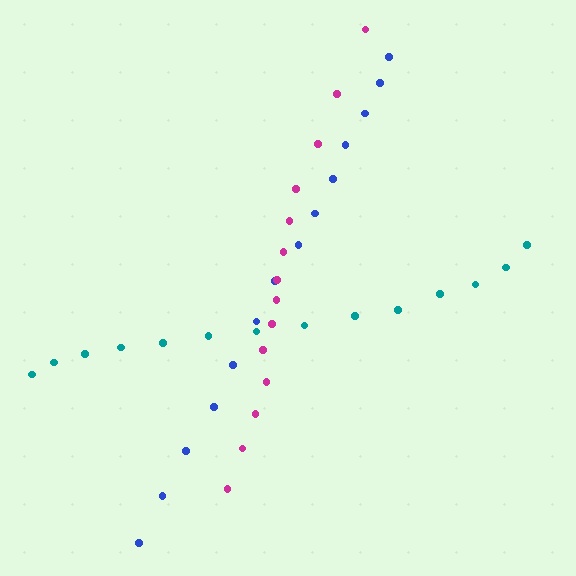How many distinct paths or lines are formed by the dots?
There are 3 distinct paths.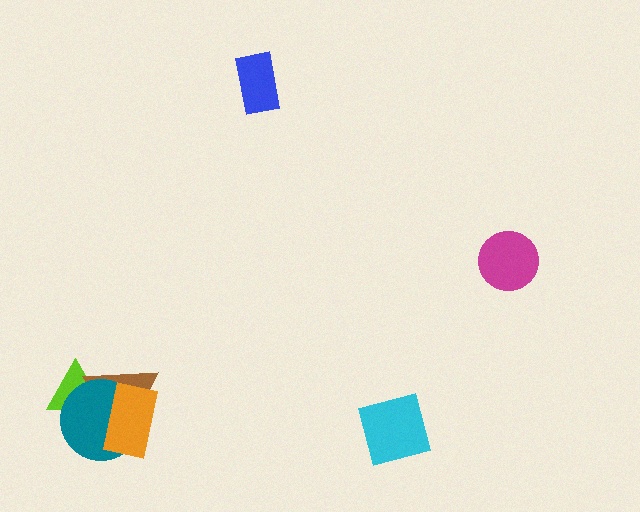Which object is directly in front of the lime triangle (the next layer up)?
The brown triangle is directly in front of the lime triangle.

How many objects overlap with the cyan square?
0 objects overlap with the cyan square.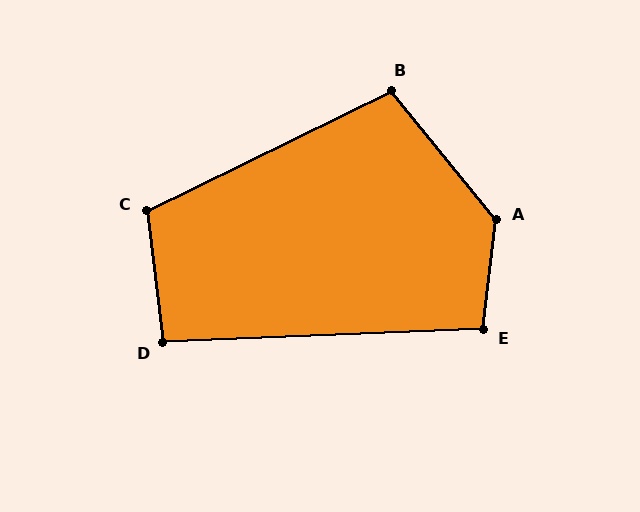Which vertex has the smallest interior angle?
D, at approximately 95 degrees.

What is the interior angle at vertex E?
Approximately 99 degrees (obtuse).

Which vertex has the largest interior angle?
A, at approximately 135 degrees.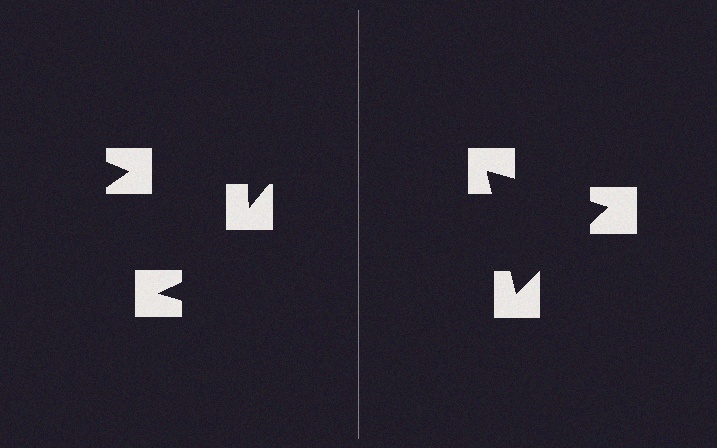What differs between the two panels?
The notched squares are positioned identically on both sides; only the wedge orientations differ. On the right they align to a triangle; on the left they are misaligned.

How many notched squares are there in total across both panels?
6 — 3 on each side.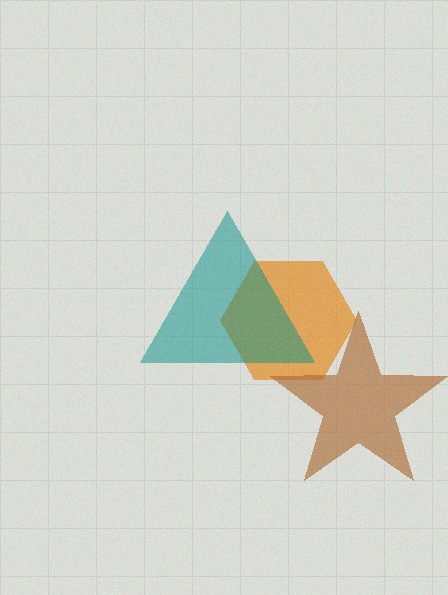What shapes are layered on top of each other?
The layered shapes are: an orange hexagon, a brown star, a teal triangle.